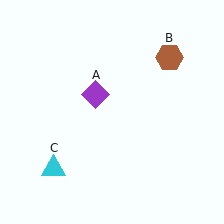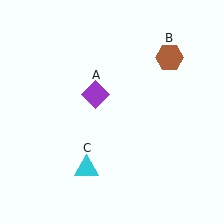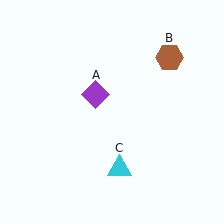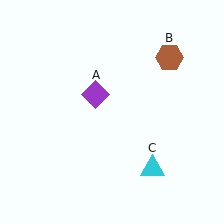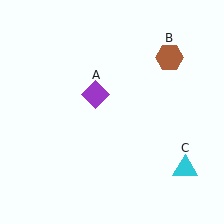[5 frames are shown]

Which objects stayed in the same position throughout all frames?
Purple diamond (object A) and brown hexagon (object B) remained stationary.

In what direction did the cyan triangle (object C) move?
The cyan triangle (object C) moved right.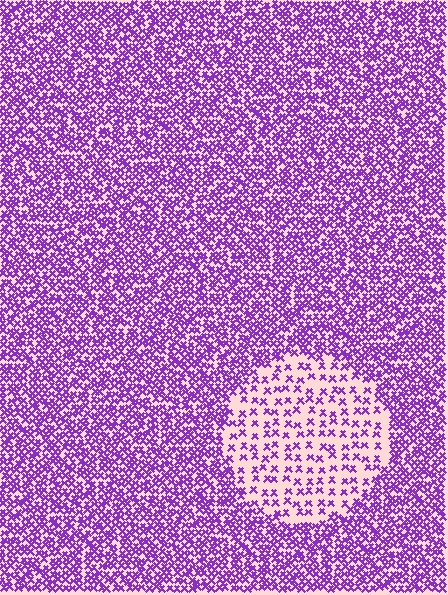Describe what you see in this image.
The image contains small purple elements arranged at two different densities. A circle-shaped region is visible where the elements are less densely packed than the surrounding area.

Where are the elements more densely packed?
The elements are more densely packed outside the circle boundary.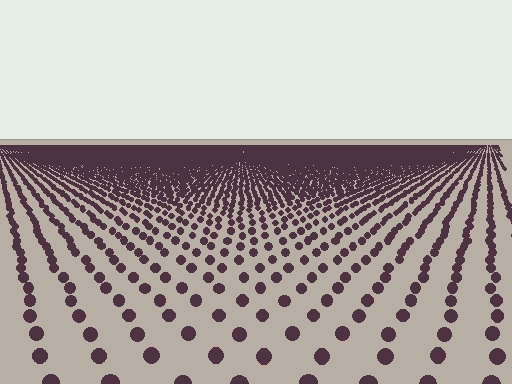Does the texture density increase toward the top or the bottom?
Density increases toward the top.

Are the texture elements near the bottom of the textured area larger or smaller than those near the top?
Larger. Near the bottom, elements are closer to the viewer and appear at a bigger on-screen size.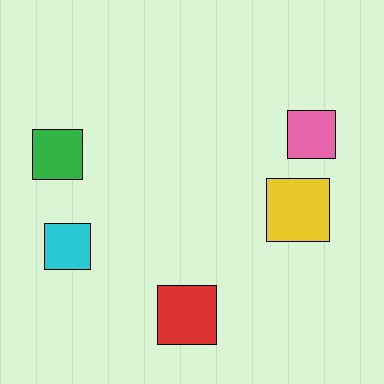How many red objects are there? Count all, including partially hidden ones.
There is 1 red object.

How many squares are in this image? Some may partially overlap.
There are 5 squares.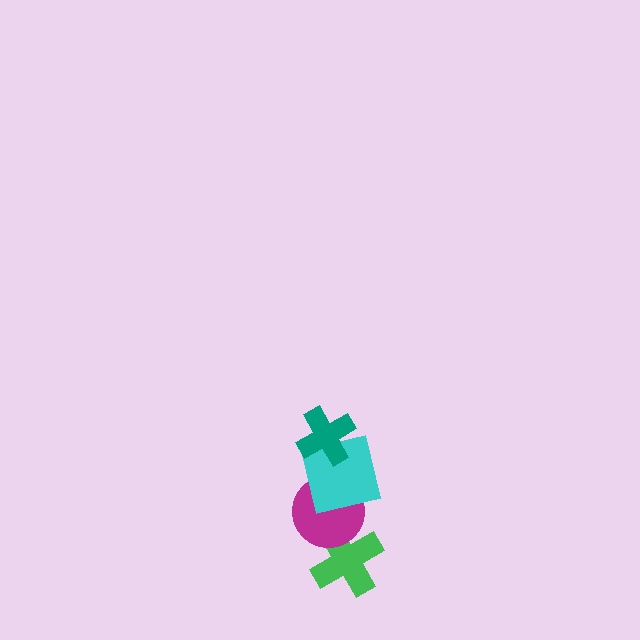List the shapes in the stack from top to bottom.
From top to bottom: the teal cross, the cyan square, the magenta circle, the green cross.